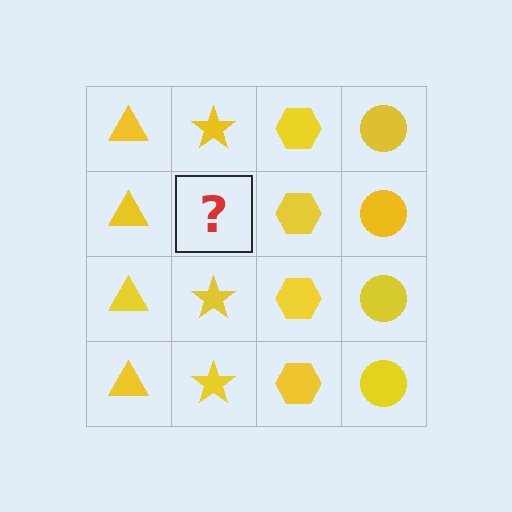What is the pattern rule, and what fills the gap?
The rule is that each column has a consistent shape. The gap should be filled with a yellow star.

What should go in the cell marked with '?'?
The missing cell should contain a yellow star.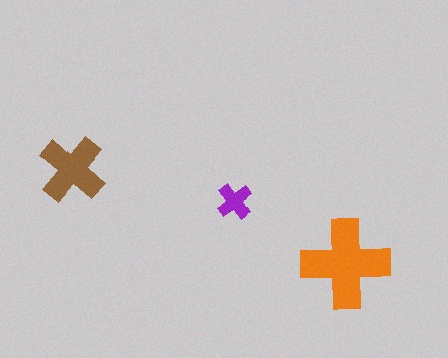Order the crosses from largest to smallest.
the orange one, the brown one, the purple one.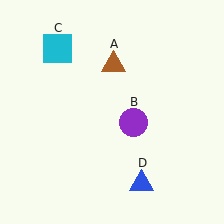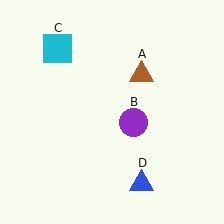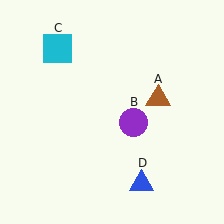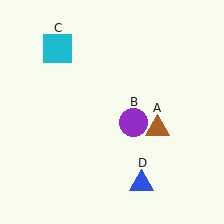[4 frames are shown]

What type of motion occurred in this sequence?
The brown triangle (object A) rotated clockwise around the center of the scene.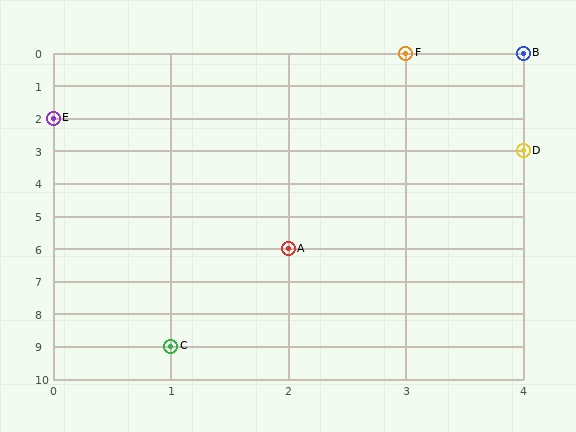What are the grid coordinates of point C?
Point C is at grid coordinates (1, 9).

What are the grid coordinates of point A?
Point A is at grid coordinates (2, 6).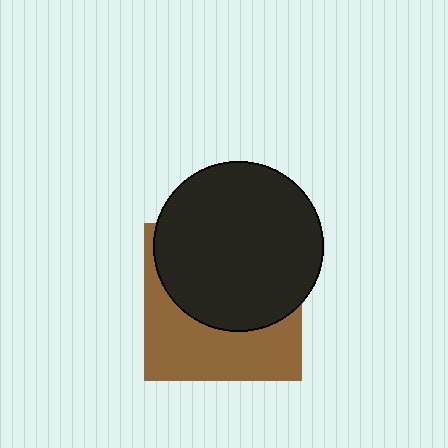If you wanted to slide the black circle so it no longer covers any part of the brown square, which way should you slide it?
Slide it up — that is the most direct way to separate the two shapes.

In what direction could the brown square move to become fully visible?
The brown square could move down. That would shift it out from behind the black circle entirely.